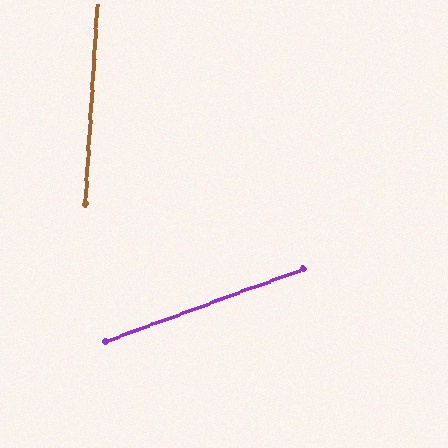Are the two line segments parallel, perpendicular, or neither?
Neither parallel nor perpendicular — they differ by about 67°.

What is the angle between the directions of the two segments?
Approximately 67 degrees.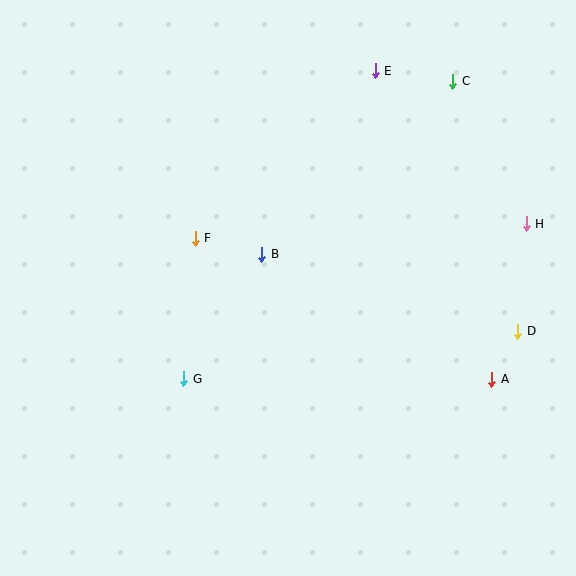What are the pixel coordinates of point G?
Point G is at (184, 379).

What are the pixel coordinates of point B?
Point B is at (262, 254).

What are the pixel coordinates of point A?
Point A is at (492, 379).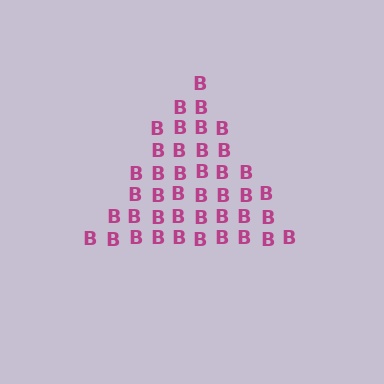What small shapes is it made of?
It is made of small letter B's.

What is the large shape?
The large shape is a triangle.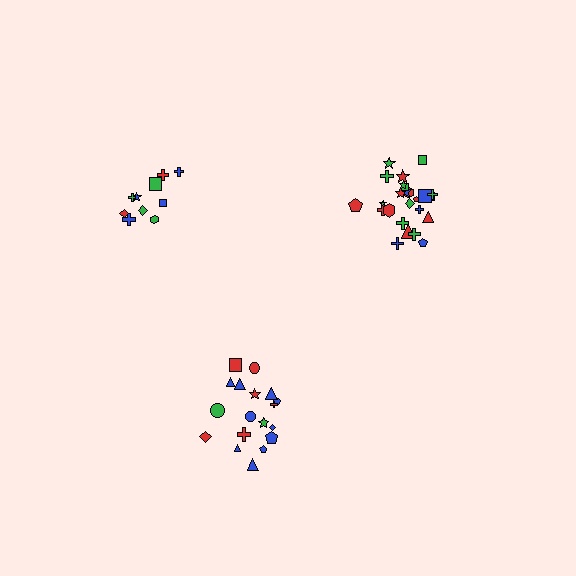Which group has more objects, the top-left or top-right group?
The top-right group.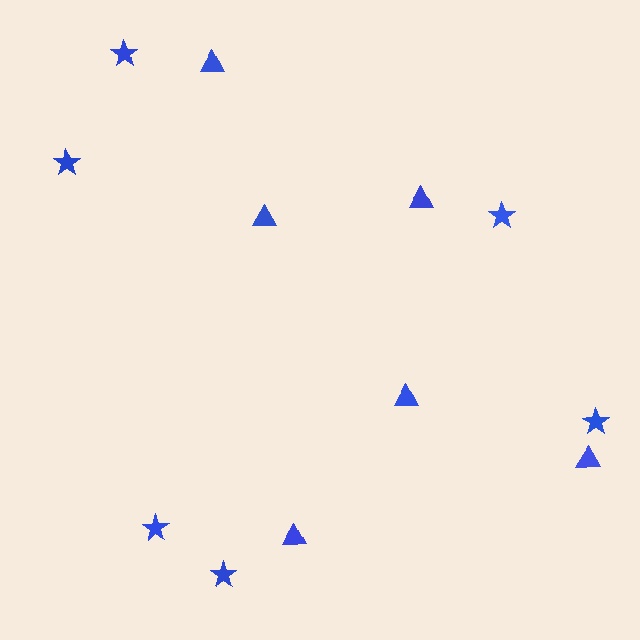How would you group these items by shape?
There are 2 groups: one group of triangles (6) and one group of stars (6).